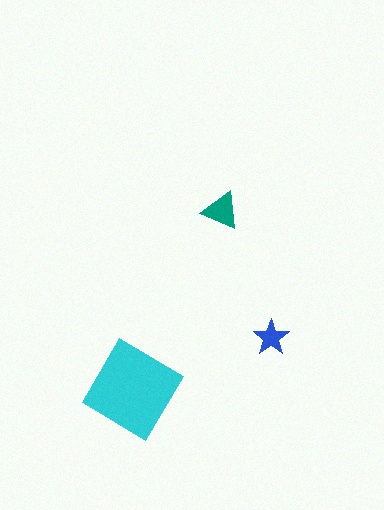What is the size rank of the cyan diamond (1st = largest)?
1st.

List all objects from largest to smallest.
The cyan diamond, the teal triangle, the blue star.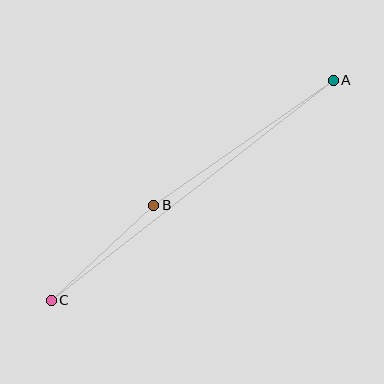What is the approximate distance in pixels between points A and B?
The distance between A and B is approximately 218 pixels.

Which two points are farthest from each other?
Points A and C are farthest from each other.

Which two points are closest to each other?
Points B and C are closest to each other.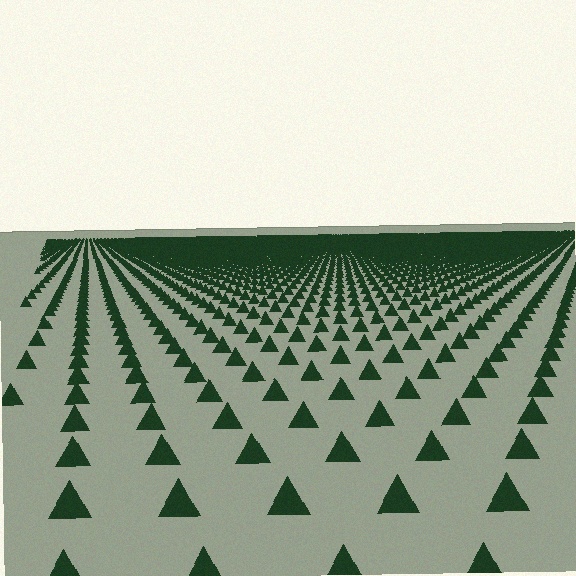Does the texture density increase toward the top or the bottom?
Density increases toward the top.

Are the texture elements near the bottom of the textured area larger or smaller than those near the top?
Larger. Near the bottom, elements are closer to the viewer and appear at a bigger on-screen size.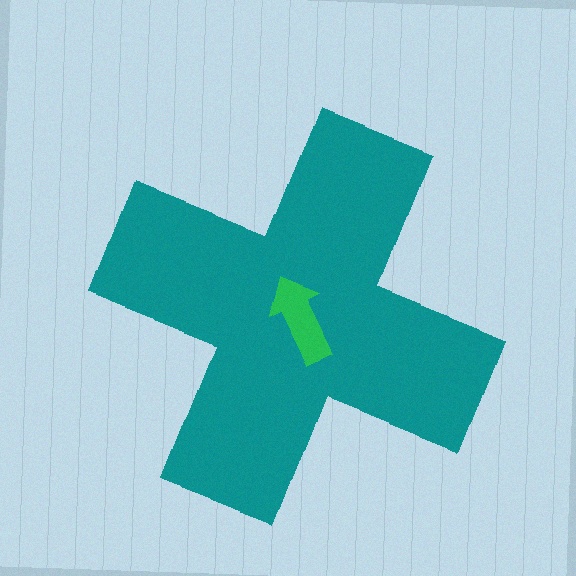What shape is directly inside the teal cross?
The green arrow.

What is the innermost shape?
The green arrow.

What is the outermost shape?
The teal cross.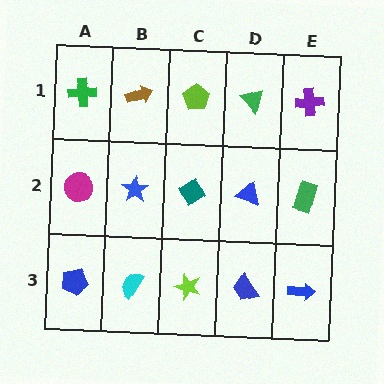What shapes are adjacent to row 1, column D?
A blue triangle (row 2, column D), a lime pentagon (row 1, column C), a purple cross (row 1, column E).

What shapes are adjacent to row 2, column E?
A purple cross (row 1, column E), a blue arrow (row 3, column E), a blue triangle (row 2, column D).